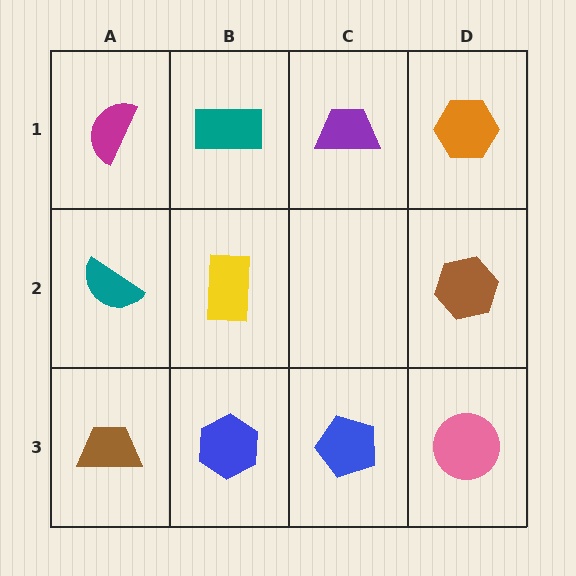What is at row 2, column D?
A brown hexagon.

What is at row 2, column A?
A teal semicircle.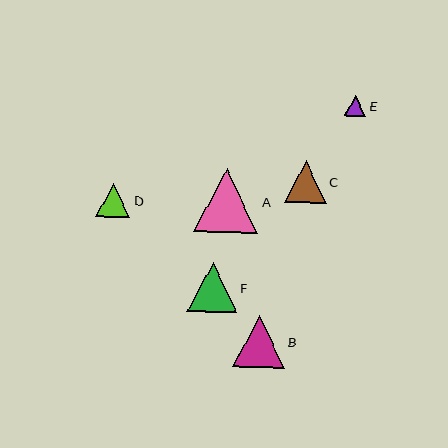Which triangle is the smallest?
Triangle E is the smallest with a size of approximately 22 pixels.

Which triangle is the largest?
Triangle A is the largest with a size of approximately 64 pixels.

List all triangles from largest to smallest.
From largest to smallest: A, B, F, C, D, E.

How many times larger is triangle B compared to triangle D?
Triangle B is approximately 1.5 times the size of triangle D.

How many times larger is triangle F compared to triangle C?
Triangle F is approximately 1.2 times the size of triangle C.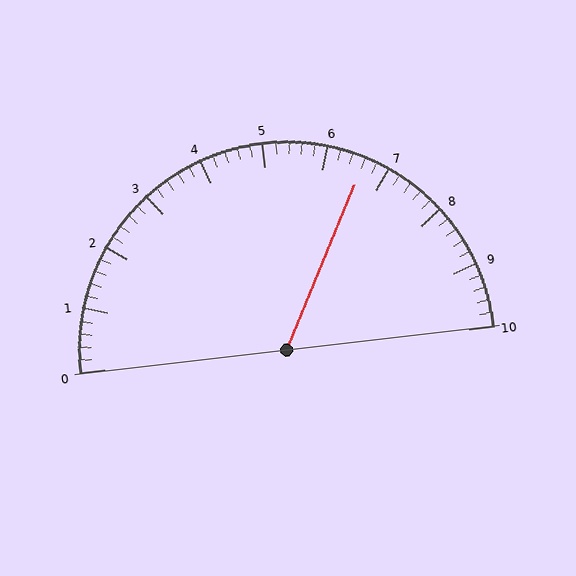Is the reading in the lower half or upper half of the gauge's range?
The reading is in the upper half of the range (0 to 10).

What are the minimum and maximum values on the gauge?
The gauge ranges from 0 to 10.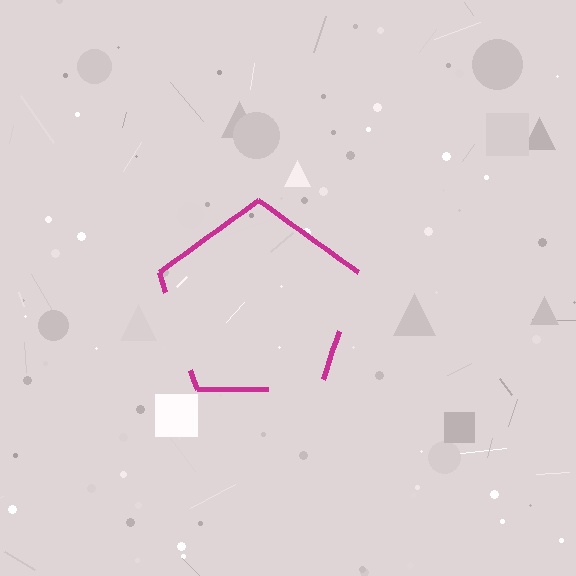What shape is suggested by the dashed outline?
The dashed outline suggests a pentagon.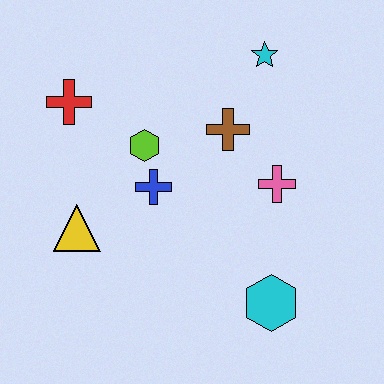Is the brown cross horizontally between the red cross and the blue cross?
No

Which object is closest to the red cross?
The lime hexagon is closest to the red cross.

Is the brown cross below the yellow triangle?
No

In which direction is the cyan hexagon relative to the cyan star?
The cyan hexagon is below the cyan star.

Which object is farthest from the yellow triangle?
The cyan star is farthest from the yellow triangle.